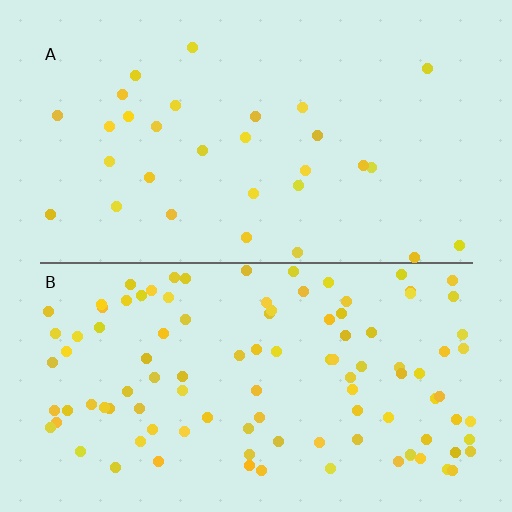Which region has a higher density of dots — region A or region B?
B (the bottom).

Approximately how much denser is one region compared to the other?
Approximately 3.6× — region B over region A.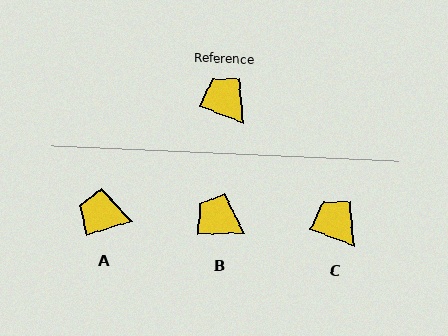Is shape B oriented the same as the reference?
No, it is off by about 22 degrees.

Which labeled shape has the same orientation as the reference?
C.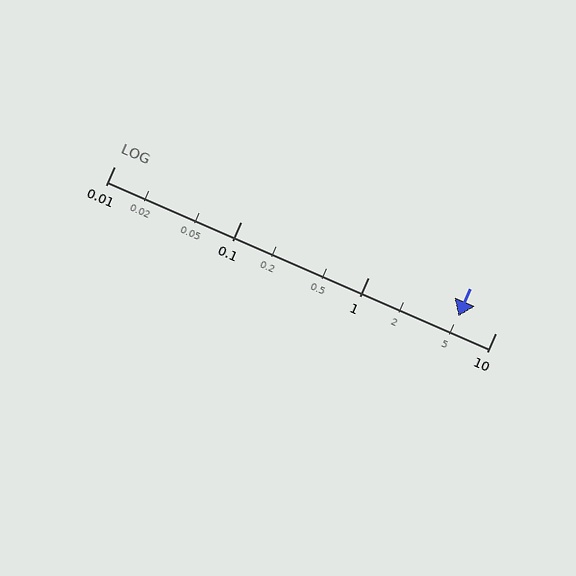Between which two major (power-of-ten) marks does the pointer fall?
The pointer is between 1 and 10.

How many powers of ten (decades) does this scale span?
The scale spans 3 decades, from 0.01 to 10.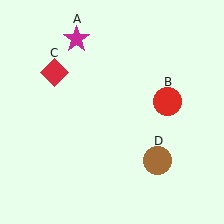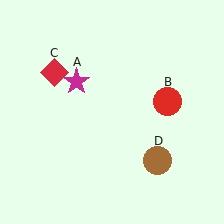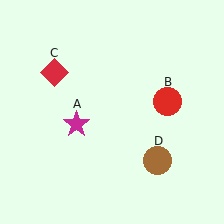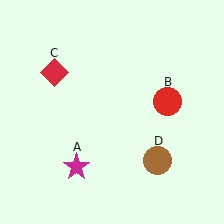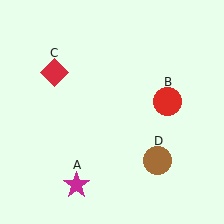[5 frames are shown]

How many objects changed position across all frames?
1 object changed position: magenta star (object A).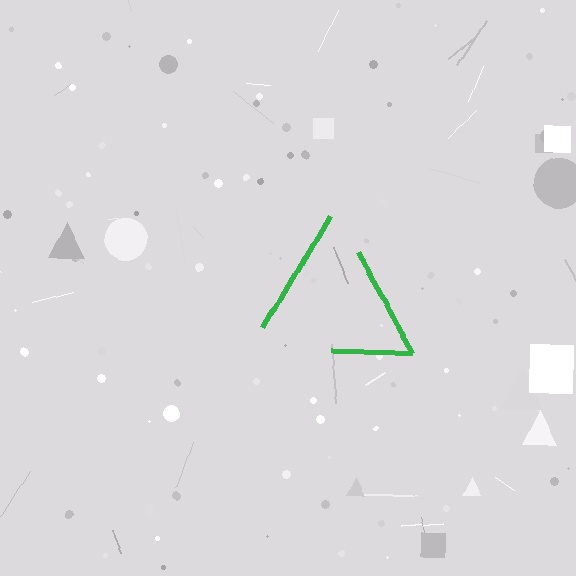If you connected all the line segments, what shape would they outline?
They would outline a triangle.